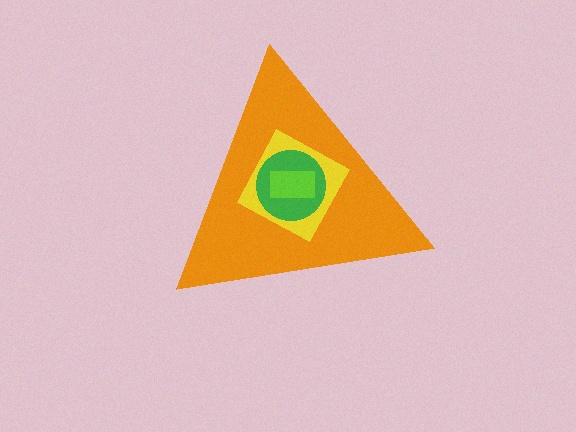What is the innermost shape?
The lime rectangle.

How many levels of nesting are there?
4.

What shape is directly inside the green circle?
The lime rectangle.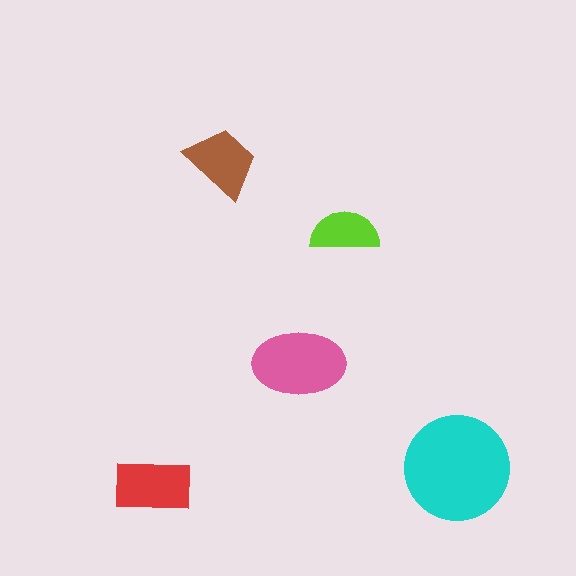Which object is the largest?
The cyan circle.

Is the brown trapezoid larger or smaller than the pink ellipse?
Smaller.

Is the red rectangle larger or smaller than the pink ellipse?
Smaller.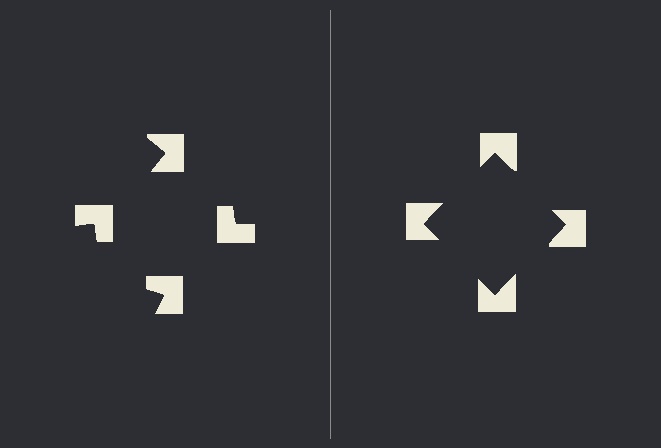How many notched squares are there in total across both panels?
8 — 4 on each side.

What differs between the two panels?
The notched squares are positioned identically on both sides; only the wedge orientations differ. On the right they align to a square; on the left they are misaligned.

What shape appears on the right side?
An illusory square.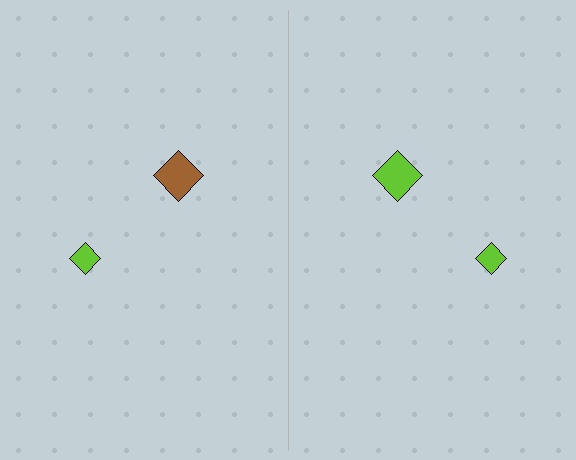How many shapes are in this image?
There are 4 shapes in this image.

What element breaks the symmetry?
The lime diamond on the right side breaks the symmetry — its mirror counterpart is brown.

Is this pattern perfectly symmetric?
No, the pattern is not perfectly symmetric. The lime diamond on the right side breaks the symmetry — its mirror counterpart is brown.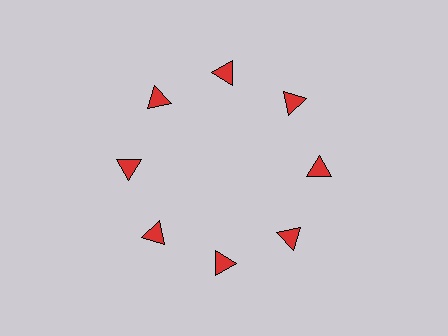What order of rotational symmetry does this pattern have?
This pattern has 8-fold rotational symmetry.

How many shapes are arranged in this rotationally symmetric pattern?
There are 8 shapes, arranged in 8 groups of 1.